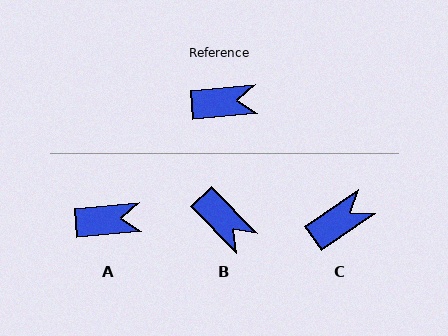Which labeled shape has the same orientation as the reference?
A.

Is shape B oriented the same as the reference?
No, it is off by about 51 degrees.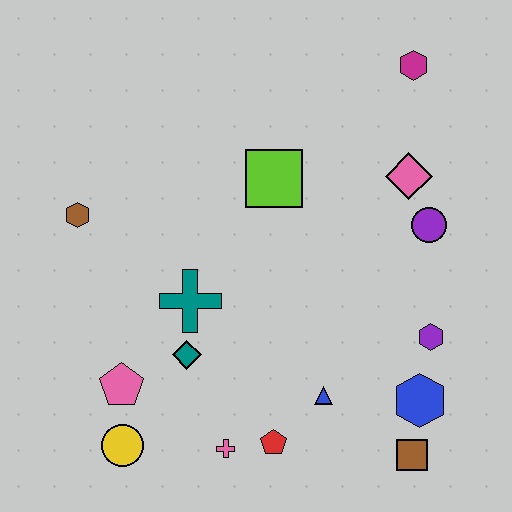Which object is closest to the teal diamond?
The teal cross is closest to the teal diamond.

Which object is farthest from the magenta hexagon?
The yellow circle is farthest from the magenta hexagon.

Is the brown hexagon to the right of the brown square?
No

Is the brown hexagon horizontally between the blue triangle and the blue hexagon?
No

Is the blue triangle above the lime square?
No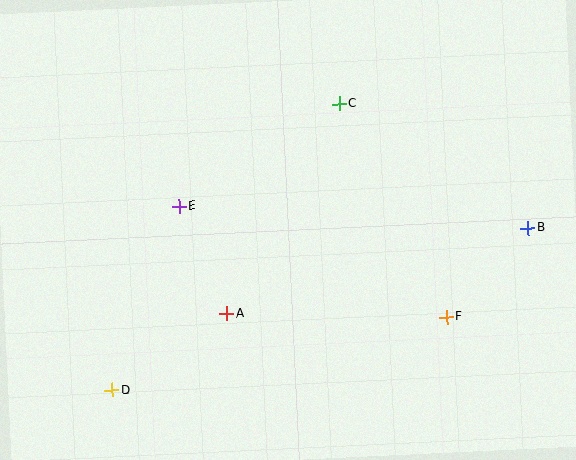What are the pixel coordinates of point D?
Point D is at (112, 390).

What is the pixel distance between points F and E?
The distance between F and E is 290 pixels.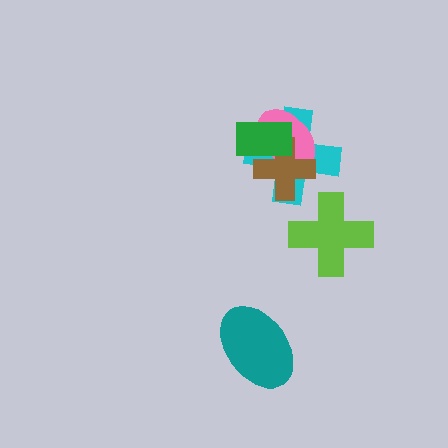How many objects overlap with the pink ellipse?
3 objects overlap with the pink ellipse.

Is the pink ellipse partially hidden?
Yes, it is partially covered by another shape.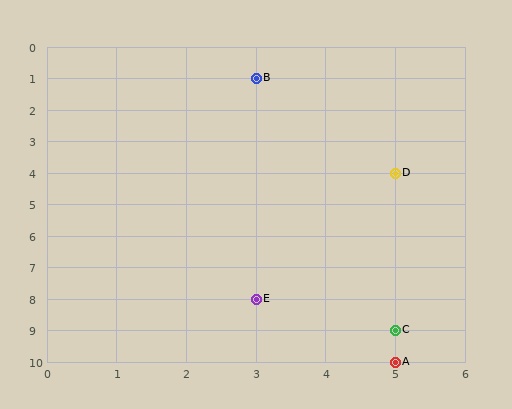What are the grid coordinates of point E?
Point E is at grid coordinates (3, 8).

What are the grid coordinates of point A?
Point A is at grid coordinates (5, 10).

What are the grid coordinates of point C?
Point C is at grid coordinates (5, 9).